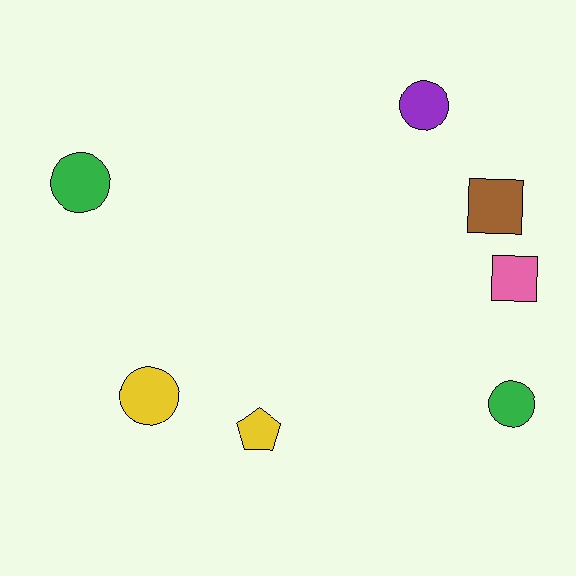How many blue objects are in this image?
There are no blue objects.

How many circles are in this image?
There are 4 circles.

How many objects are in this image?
There are 7 objects.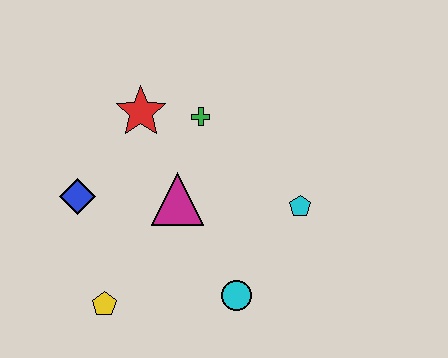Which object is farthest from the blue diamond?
The cyan pentagon is farthest from the blue diamond.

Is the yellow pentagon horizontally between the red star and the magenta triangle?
No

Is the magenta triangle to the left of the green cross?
Yes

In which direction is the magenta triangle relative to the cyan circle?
The magenta triangle is above the cyan circle.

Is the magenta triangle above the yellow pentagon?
Yes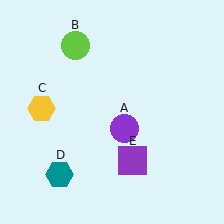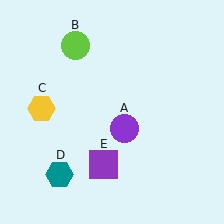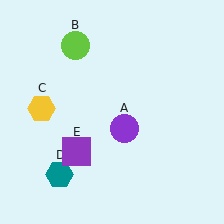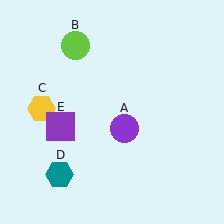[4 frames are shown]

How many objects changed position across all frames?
1 object changed position: purple square (object E).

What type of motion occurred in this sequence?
The purple square (object E) rotated clockwise around the center of the scene.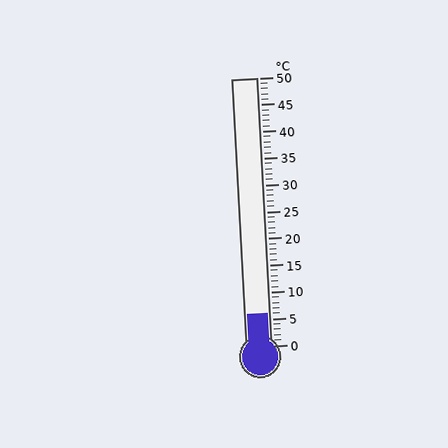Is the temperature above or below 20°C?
The temperature is below 20°C.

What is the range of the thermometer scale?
The thermometer scale ranges from 0°C to 50°C.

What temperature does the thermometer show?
The thermometer shows approximately 6°C.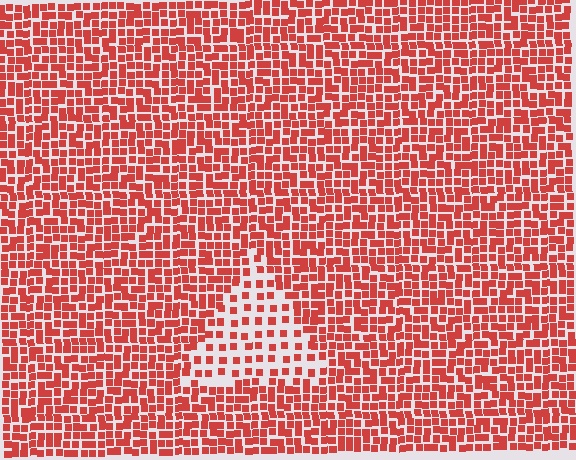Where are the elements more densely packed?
The elements are more densely packed outside the triangle boundary.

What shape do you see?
I see a triangle.